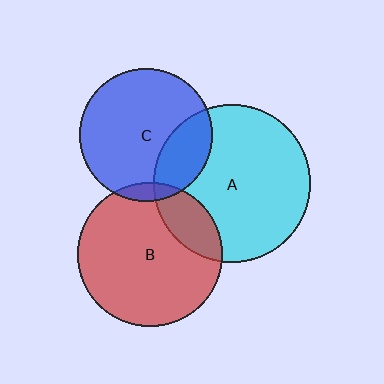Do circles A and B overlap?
Yes.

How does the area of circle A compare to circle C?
Approximately 1.4 times.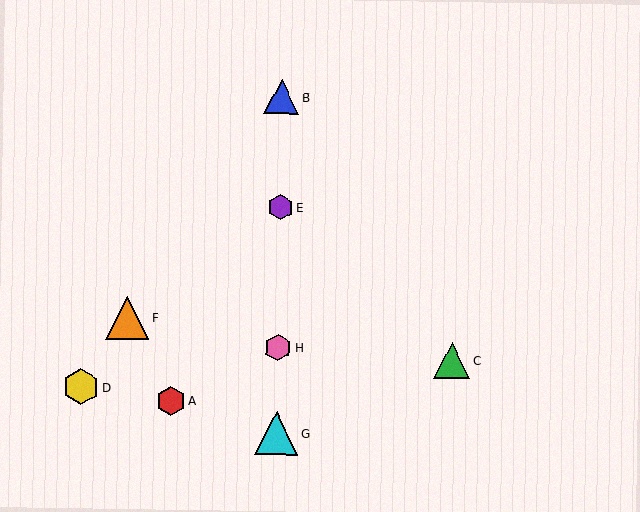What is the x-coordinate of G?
Object G is at x≈277.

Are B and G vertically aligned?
Yes, both are at x≈282.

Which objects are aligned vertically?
Objects B, E, G, H are aligned vertically.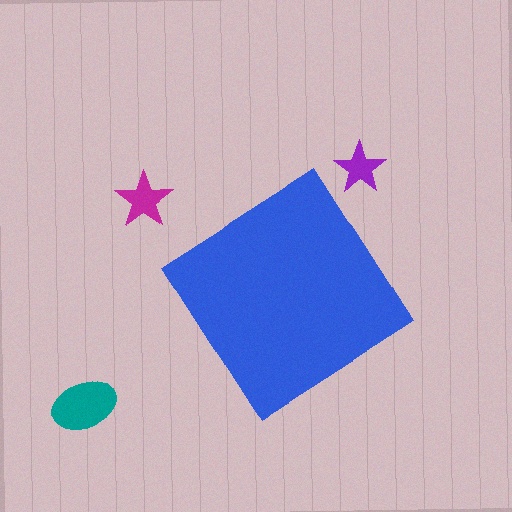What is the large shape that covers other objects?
A blue diamond.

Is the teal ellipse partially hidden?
No, the teal ellipse is fully visible.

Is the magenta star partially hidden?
No, the magenta star is fully visible.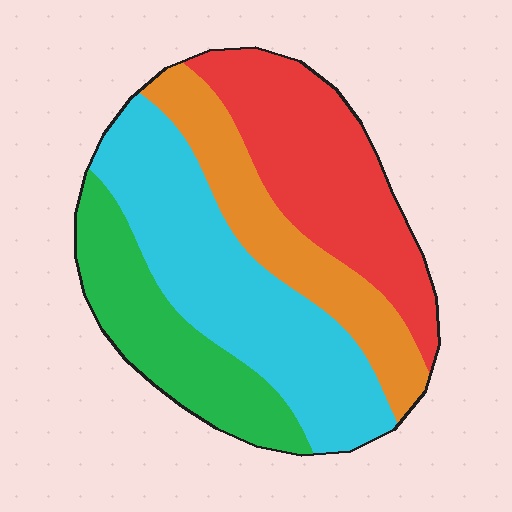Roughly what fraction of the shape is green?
Green covers about 20% of the shape.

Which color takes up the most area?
Cyan, at roughly 35%.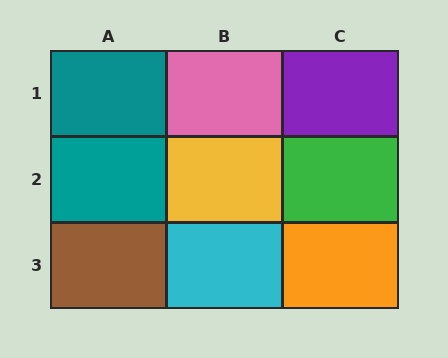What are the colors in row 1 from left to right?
Teal, pink, purple.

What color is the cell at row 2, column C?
Green.